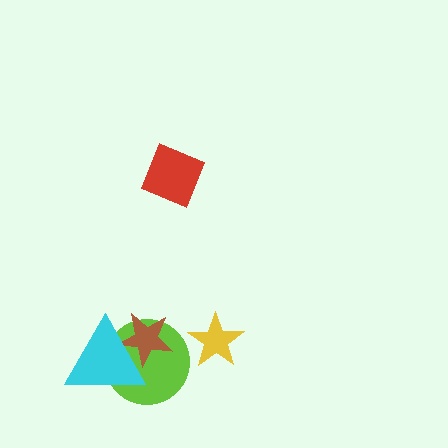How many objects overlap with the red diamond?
0 objects overlap with the red diamond.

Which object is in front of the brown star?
The cyan triangle is in front of the brown star.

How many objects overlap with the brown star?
2 objects overlap with the brown star.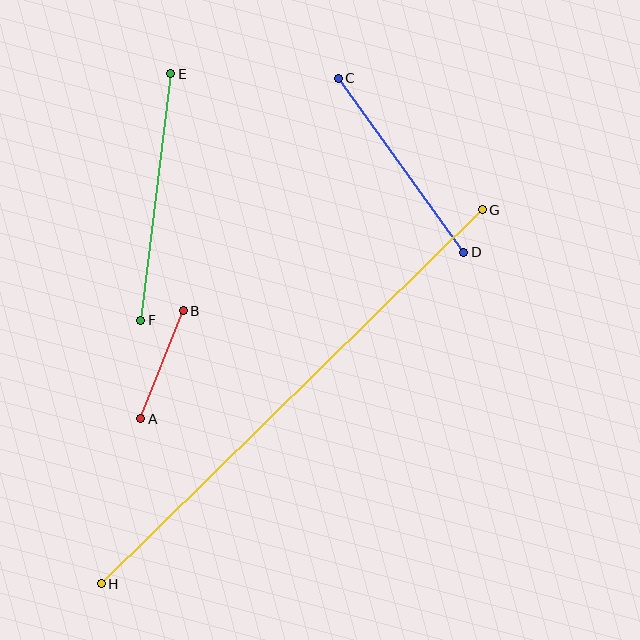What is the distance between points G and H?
The distance is approximately 534 pixels.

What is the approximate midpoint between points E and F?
The midpoint is at approximately (156, 197) pixels.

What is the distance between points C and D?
The distance is approximately 215 pixels.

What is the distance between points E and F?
The distance is approximately 248 pixels.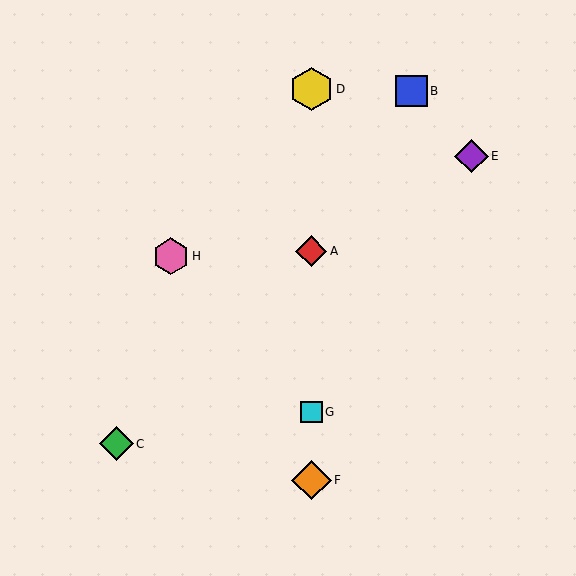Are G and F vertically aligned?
Yes, both are at x≈311.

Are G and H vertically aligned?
No, G is at x≈311 and H is at x≈171.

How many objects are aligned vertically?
4 objects (A, D, F, G) are aligned vertically.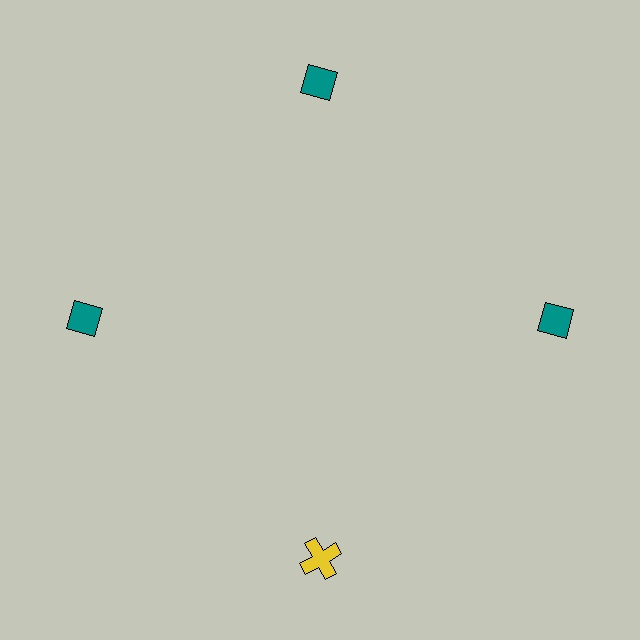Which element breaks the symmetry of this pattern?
The yellow cross at roughly the 6 o'clock position breaks the symmetry. All other shapes are teal diamonds.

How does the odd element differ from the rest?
It differs in both color (yellow instead of teal) and shape (cross instead of diamond).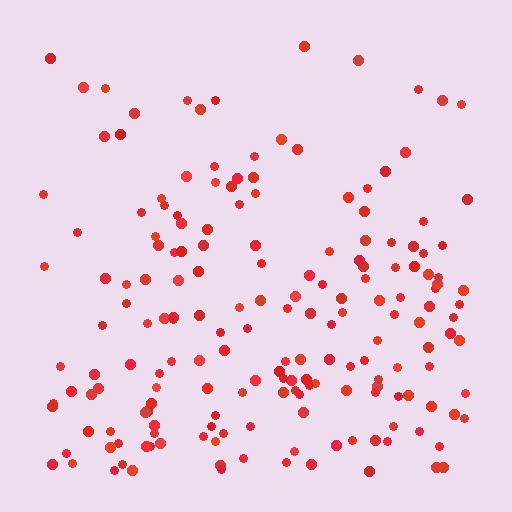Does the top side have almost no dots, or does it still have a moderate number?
Still a moderate number, just noticeably fewer than the bottom.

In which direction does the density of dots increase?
From top to bottom, with the bottom side densest.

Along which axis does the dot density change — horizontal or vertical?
Vertical.